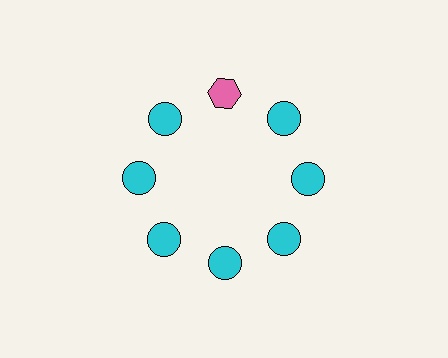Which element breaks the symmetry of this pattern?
The pink hexagon at roughly the 12 o'clock position breaks the symmetry. All other shapes are cyan circles.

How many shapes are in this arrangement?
There are 8 shapes arranged in a ring pattern.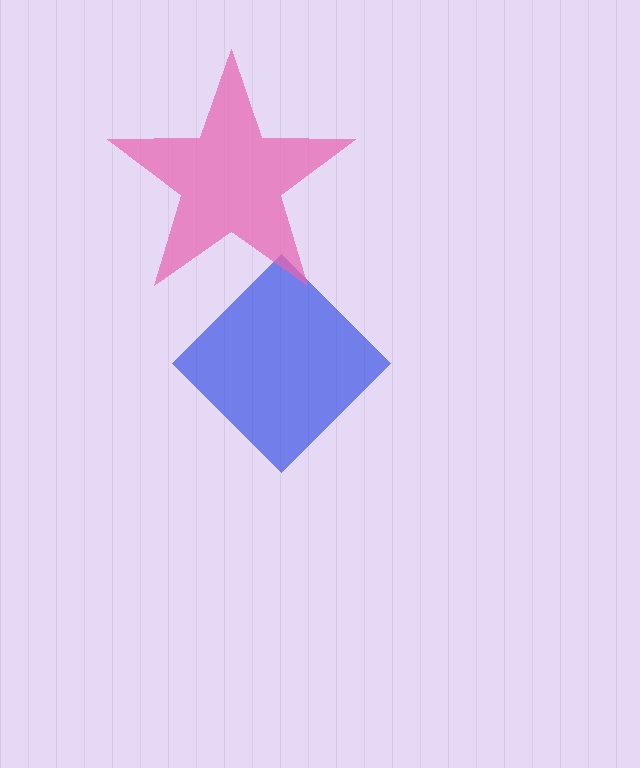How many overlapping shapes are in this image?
There are 2 overlapping shapes in the image.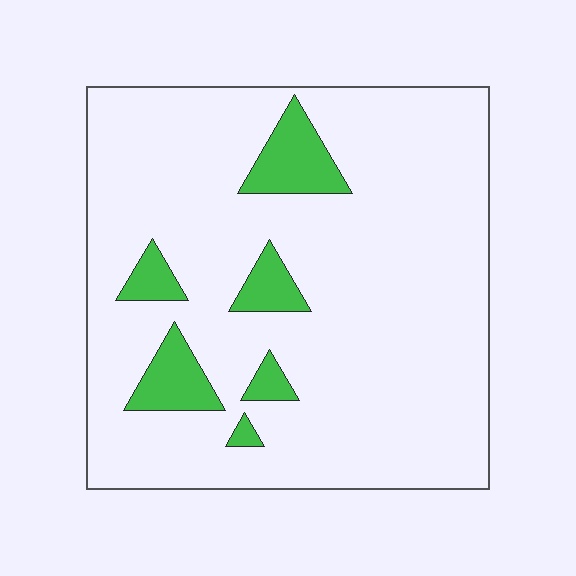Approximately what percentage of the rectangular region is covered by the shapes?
Approximately 10%.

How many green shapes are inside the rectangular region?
6.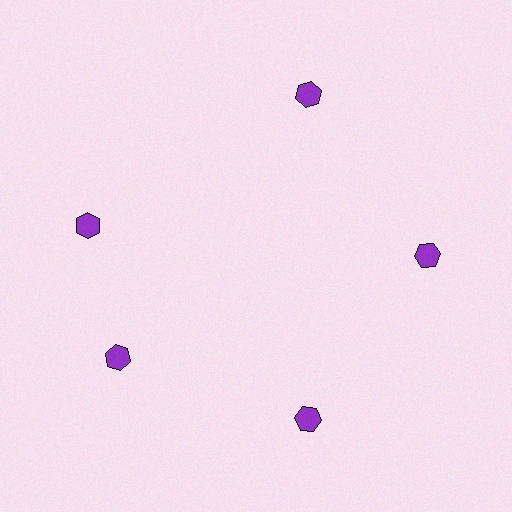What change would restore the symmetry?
The symmetry would be restored by rotating it back into even spacing with its neighbors so that all 5 hexagons sit at equal angles and equal distance from the center.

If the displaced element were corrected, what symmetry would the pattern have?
It would have 5-fold rotational symmetry — the pattern would map onto itself every 72 degrees.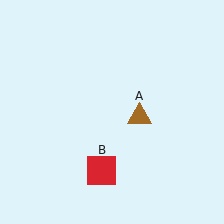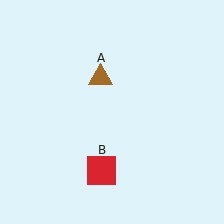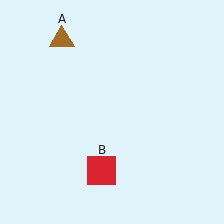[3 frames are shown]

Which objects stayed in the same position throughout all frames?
Red square (object B) remained stationary.